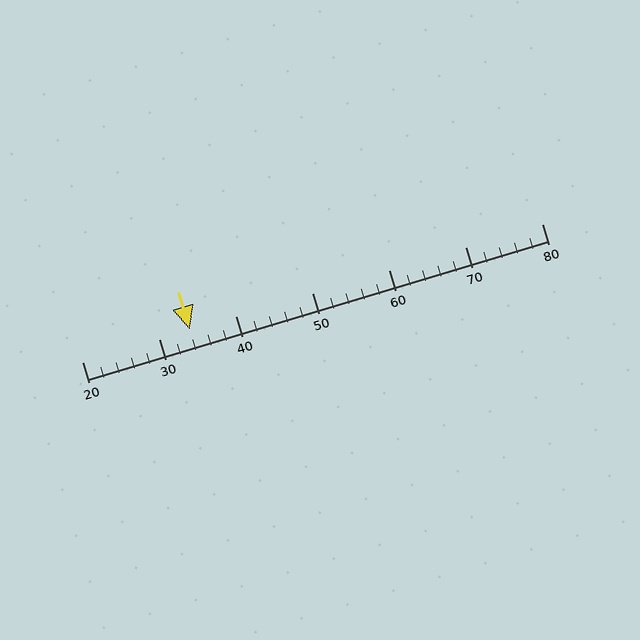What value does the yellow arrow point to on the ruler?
The yellow arrow points to approximately 34.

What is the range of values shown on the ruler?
The ruler shows values from 20 to 80.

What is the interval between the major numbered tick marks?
The major tick marks are spaced 10 units apart.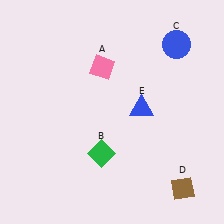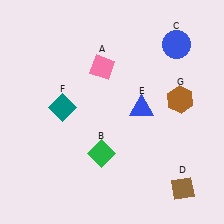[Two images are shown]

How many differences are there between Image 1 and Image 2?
There are 2 differences between the two images.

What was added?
A teal diamond (F), a brown hexagon (G) were added in Image 2.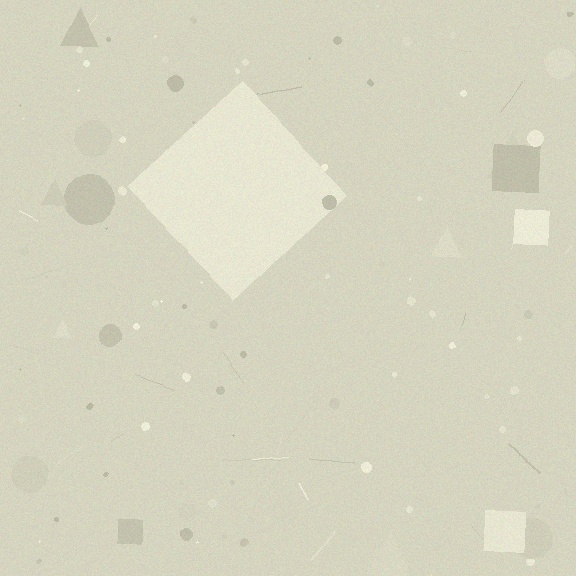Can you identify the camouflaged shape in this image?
The camouflaged shape is a diamond.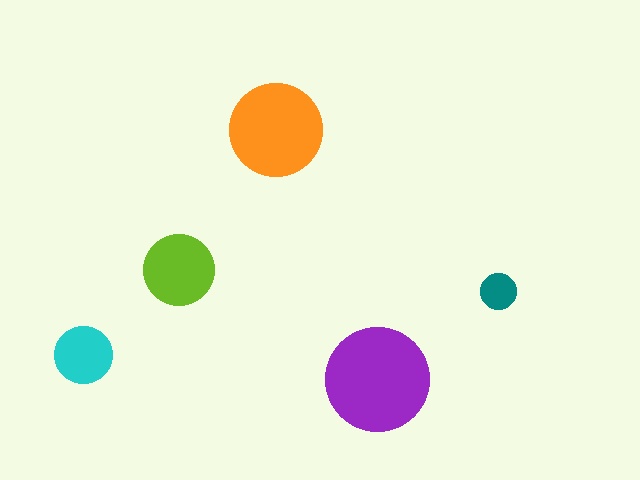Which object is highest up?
The orange circle is topmost.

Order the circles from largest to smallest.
the purple one, the orange one, the lime one, the cyan one, the teal one.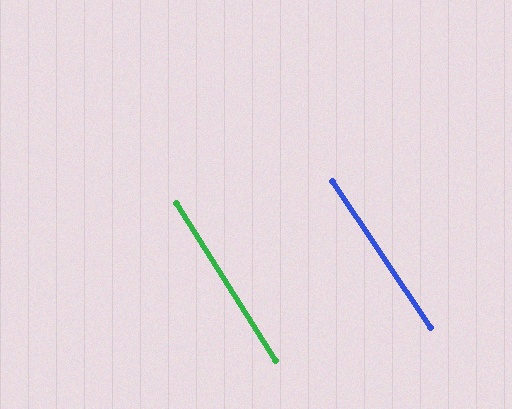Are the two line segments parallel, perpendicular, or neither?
Parallel — their directions differ by only 1.7°.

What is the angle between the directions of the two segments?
Approximately 2 degrees.